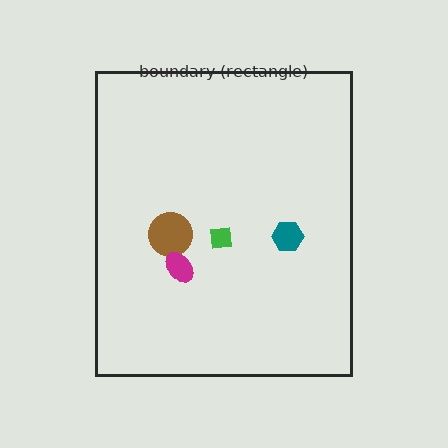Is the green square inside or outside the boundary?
Inside.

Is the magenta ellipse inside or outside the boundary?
Inside.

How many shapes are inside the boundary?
4 inside, 0 outside.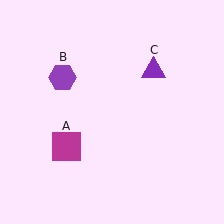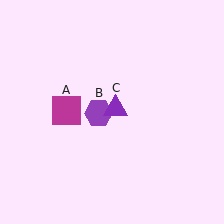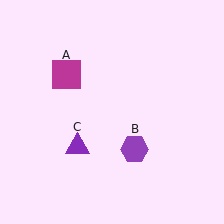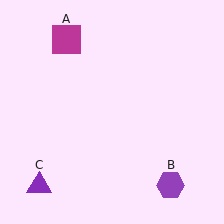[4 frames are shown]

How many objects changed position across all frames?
3 objects changed position: magenta square (object A), purple hexagon (object B), purple triangle (object C).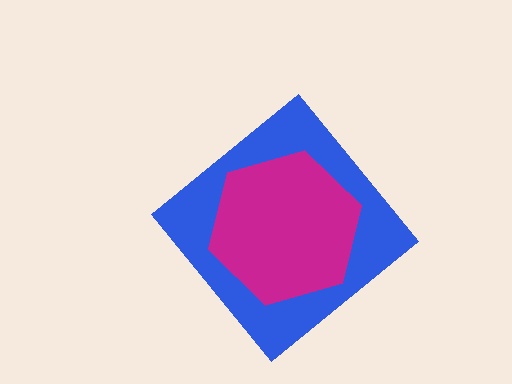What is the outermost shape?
The blue diamond.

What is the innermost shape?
The magenta hexagon.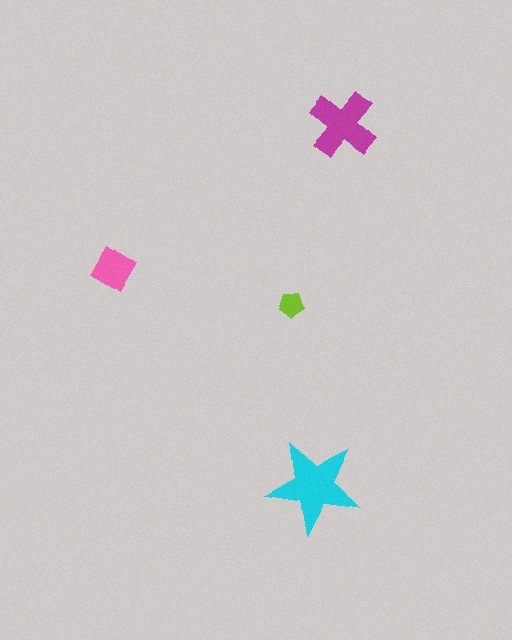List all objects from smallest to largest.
The lime pentagon, the pink diamond, the magenta cross, the cyan star.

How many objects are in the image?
There are 4 objects in the image.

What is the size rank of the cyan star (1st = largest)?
1st.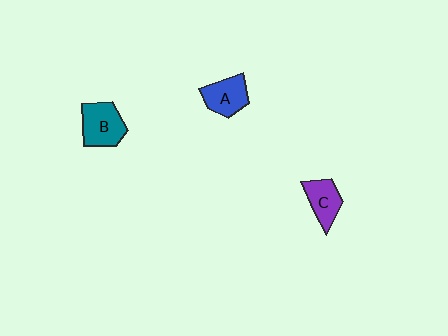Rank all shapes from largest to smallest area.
From largest to smallest: B (teal), A (blue), C (purple).